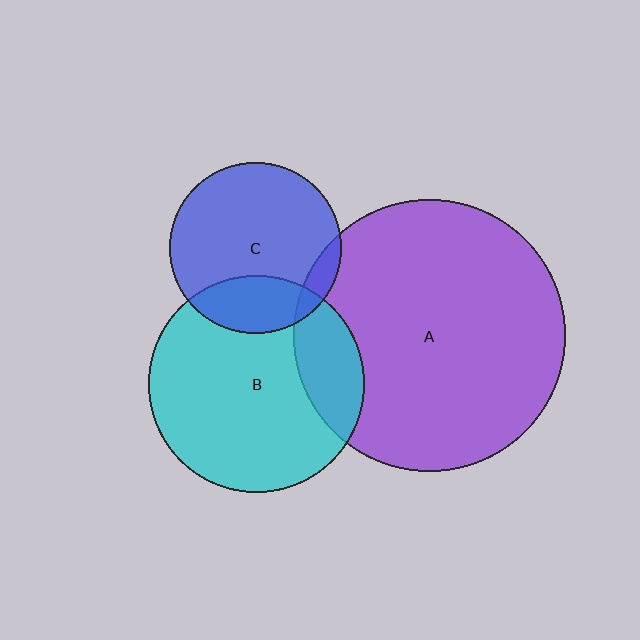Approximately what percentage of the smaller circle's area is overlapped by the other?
Approximately 25%.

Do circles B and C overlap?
Yes.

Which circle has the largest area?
Circle A (purple).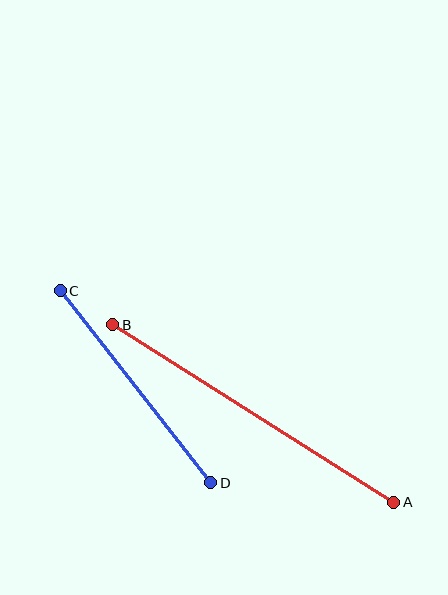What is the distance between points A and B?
The distance is approximately 332 pixels.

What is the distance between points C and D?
The distance is approximately 244 pixels.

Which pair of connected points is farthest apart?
Points A and B are farthest apart.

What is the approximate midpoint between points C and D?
The midpoint is at approximately (136, 387) pixels.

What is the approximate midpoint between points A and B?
The midpoint is at approximately (253, 413) pixels.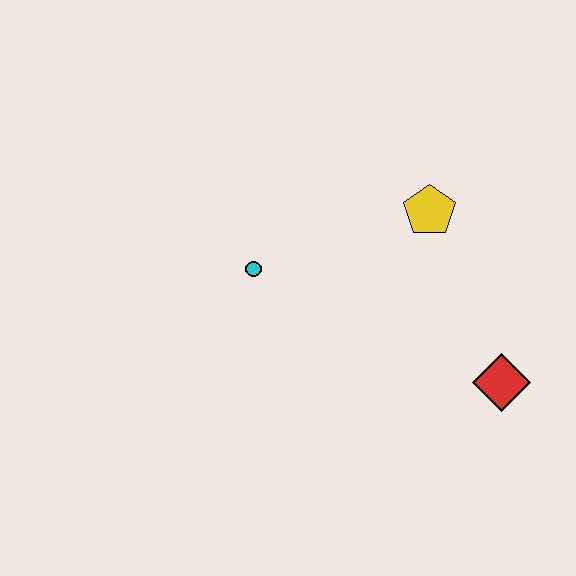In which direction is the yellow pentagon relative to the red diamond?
The yellow pentagon is above the red diamond.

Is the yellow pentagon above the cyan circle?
Yes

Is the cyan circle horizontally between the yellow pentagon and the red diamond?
No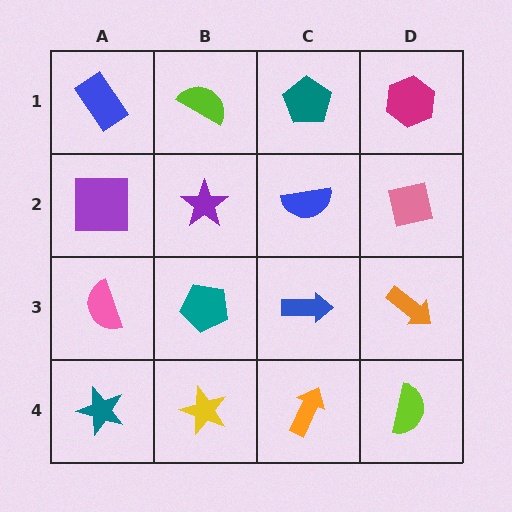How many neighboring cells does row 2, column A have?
3.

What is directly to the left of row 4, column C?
A yellow star.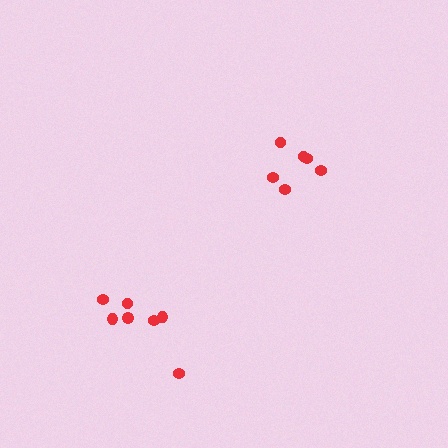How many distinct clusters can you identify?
There are 2 distinct clusters.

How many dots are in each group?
Group 1: 6 dots, Group 2: 7 dots (13 total).